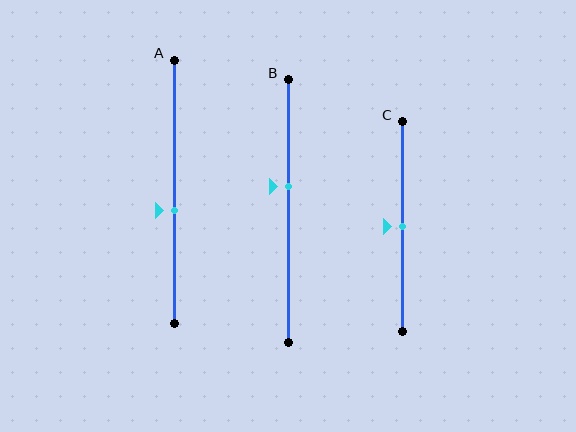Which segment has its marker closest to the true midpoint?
Segment C has its marker closest to the true midpoint.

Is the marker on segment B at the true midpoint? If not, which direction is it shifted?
No, the marker on segment B is shifted upward by about 10% of the segment length.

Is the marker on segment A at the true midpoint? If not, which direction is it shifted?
No, the marker on segment A is shifted downward by about 7% of the segment length.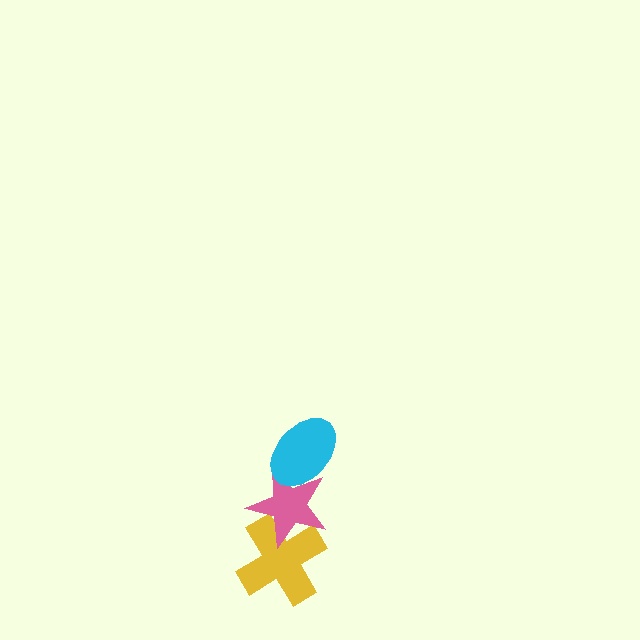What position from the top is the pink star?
The pink star is 2nd from the top.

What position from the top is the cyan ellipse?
The cyan ellipse is 1st from the top.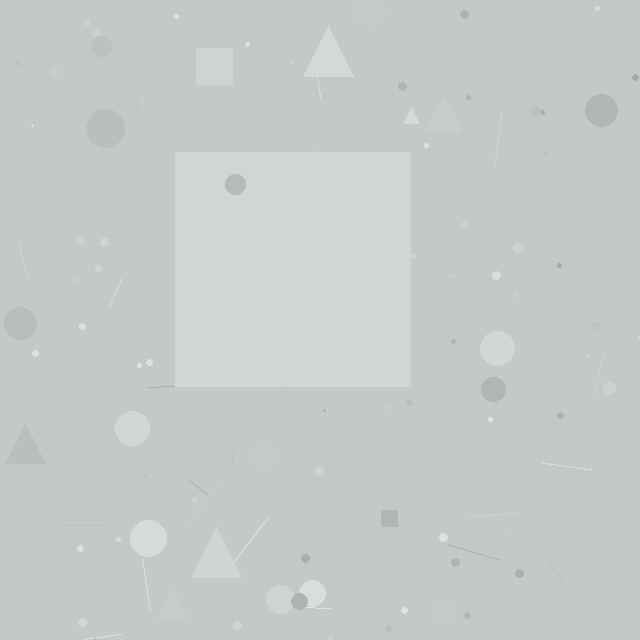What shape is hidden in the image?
A square is hidden in the image.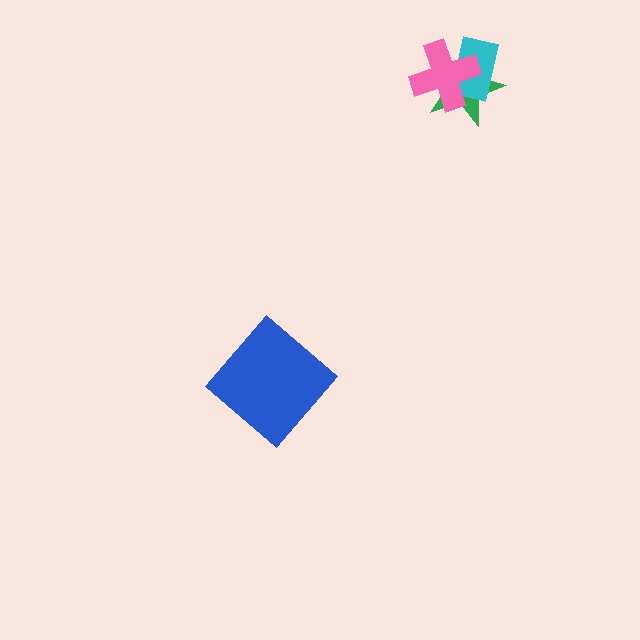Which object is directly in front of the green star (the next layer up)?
The cyan rectangle is directly in front of the green star.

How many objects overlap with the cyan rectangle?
2 objects overlap with the cyan rectangle.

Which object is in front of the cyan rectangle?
The pink cross is in front of the cyan rectangle.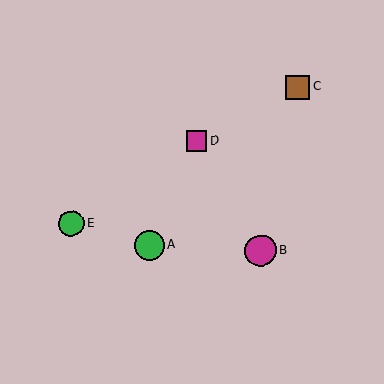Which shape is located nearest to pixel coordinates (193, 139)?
The magenta square (labeled D) at (197, 141) is nearest to that location.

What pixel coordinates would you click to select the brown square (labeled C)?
Click at (297, 87) to select the brown square C.